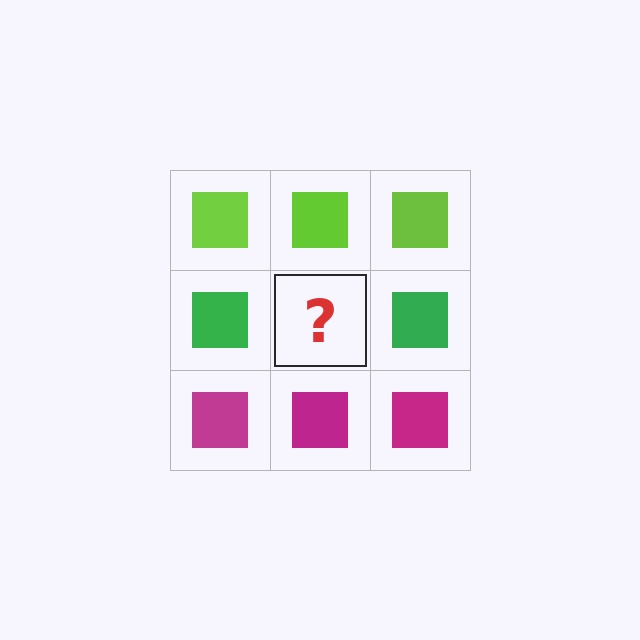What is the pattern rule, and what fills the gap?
The rule is that each row has a consistent color. The gap should be filled with a green square.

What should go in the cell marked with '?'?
The missing cell should contain a green square.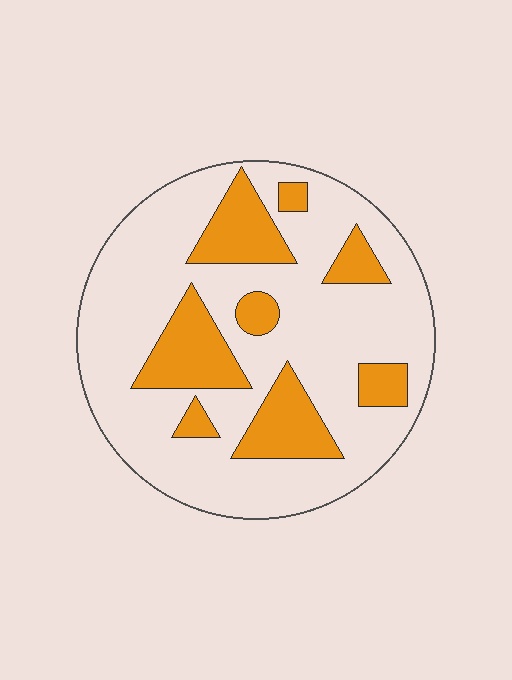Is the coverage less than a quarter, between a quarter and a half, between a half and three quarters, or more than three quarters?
Between a quarter and a half.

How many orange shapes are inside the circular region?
8.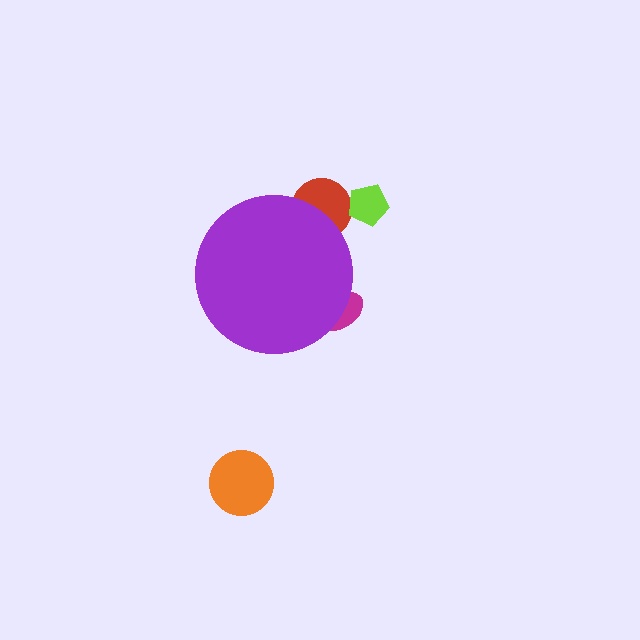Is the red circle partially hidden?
Yes, the red circle is partially hidden behind the purple circle.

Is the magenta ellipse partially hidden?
Yes, the magenta ellipse is partially hidden behind the purple circle.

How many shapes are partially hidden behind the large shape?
2 shapes are partially hidden.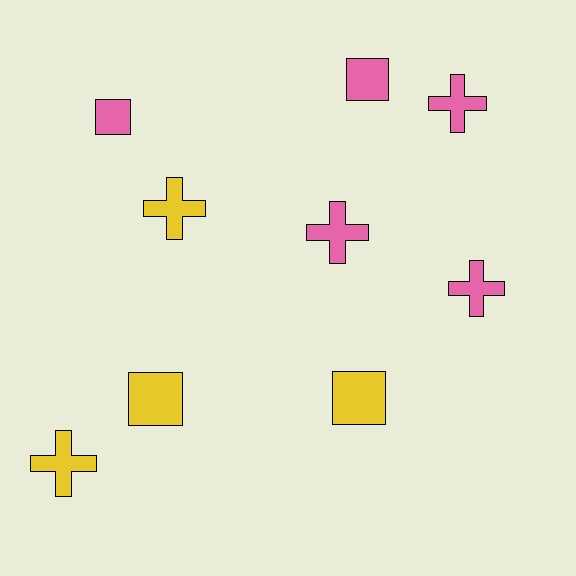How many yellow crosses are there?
There are 2 yellow crosses.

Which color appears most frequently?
Pink, with 5 objects.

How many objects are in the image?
There are 9 objects.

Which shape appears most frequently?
Cross, with 5 objects.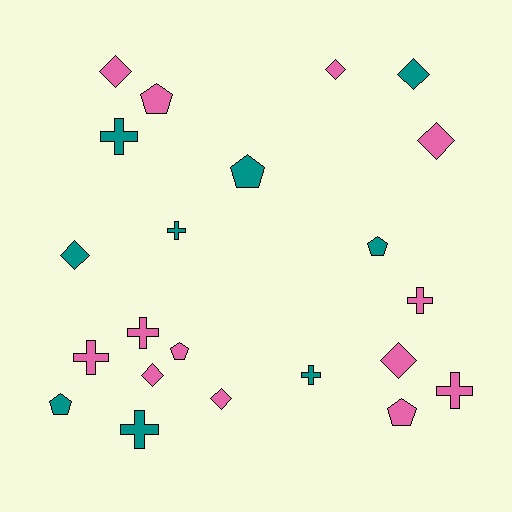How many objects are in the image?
There are 22 objects.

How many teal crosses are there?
There are 4 teal crosses.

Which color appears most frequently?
Pink, with 13 objects.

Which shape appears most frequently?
Cross, with 8 objects.